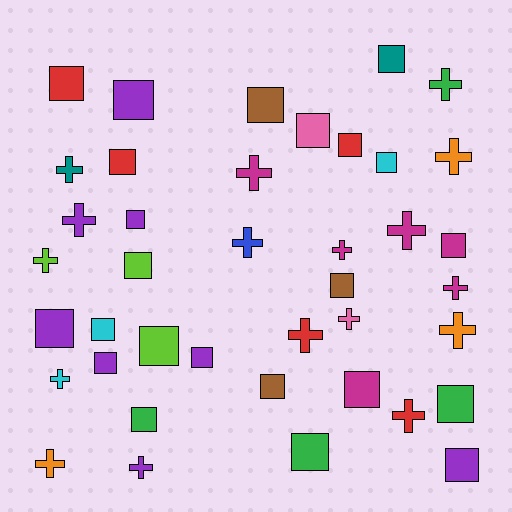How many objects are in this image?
There are 40 objects.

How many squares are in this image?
There are 23 squares.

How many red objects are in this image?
There are 5 red objects.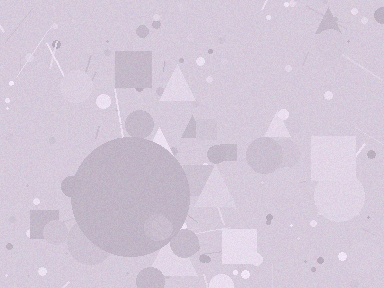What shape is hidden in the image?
A circle is hidden in the image.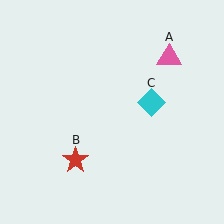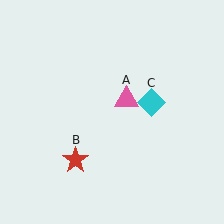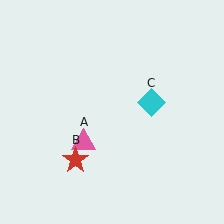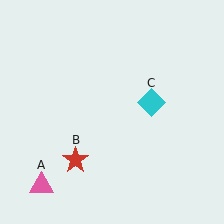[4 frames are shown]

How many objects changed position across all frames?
1 object changed position: pink triangle (object A).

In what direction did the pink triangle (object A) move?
The pink triangle (object A) moved down and to the left.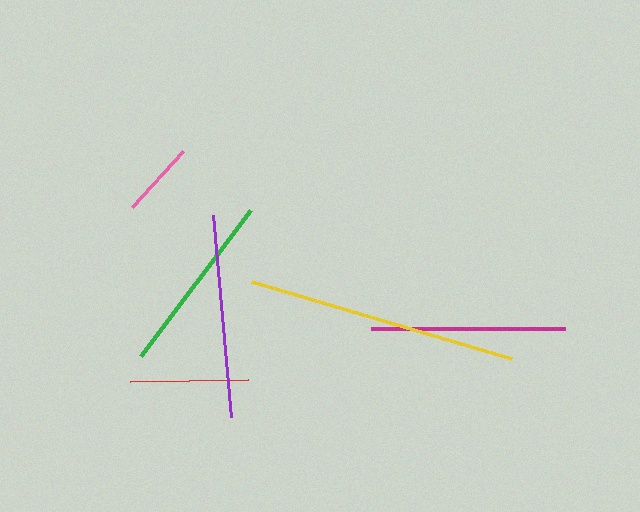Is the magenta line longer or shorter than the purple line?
The purple line is longer than the magenta line.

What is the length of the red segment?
The red segment is approximately 118 pixels long.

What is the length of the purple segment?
The purple segment is approximately 202 pixels long.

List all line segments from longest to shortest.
From longest to shortest: yellow, purple, magenta, green, red, pink.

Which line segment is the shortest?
The pink line is the shortest at approximately 76 pixels.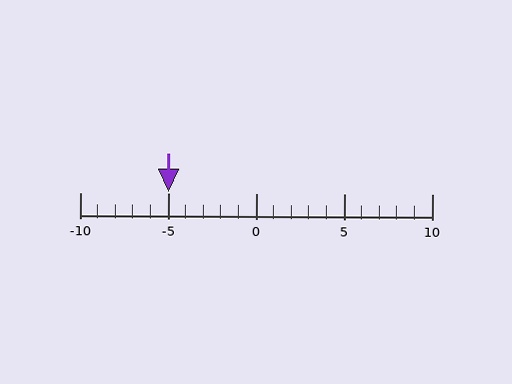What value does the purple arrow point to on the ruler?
The purple arrow points to approximately -5.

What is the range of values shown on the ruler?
The ruler shows values from -10 to 10.